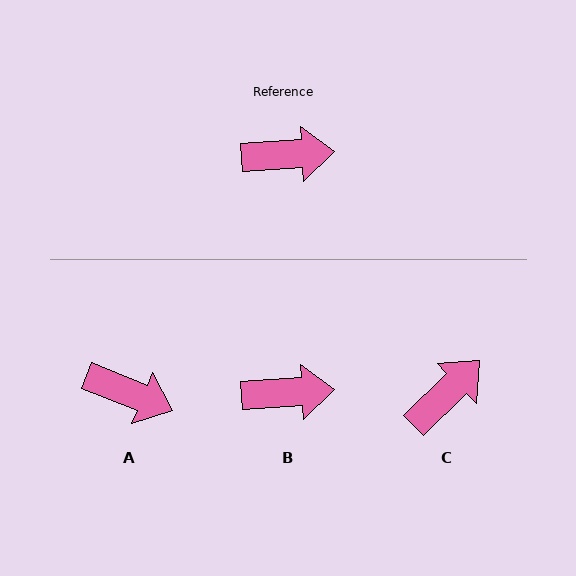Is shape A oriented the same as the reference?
No, it is off by about 26 degrees.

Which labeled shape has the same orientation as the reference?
B.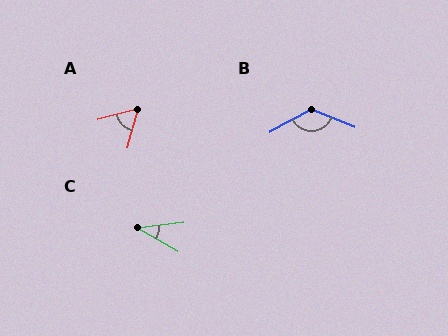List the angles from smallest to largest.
C (37°), A (60°), B (129°).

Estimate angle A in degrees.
Approximately 60 degrees.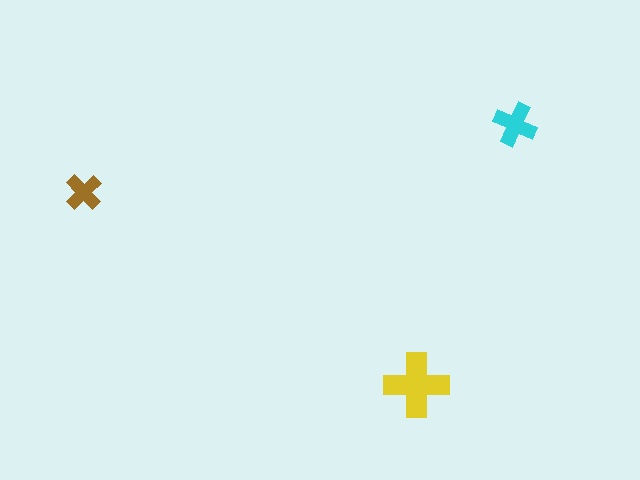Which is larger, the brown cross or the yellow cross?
The yellow one.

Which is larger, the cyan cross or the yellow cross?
The yellow one.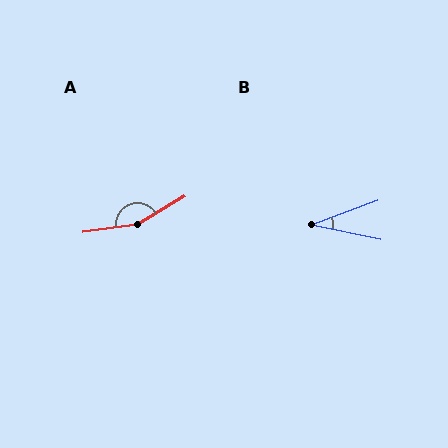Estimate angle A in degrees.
Approximately 157 degrees.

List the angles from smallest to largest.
B (32°), A (157°).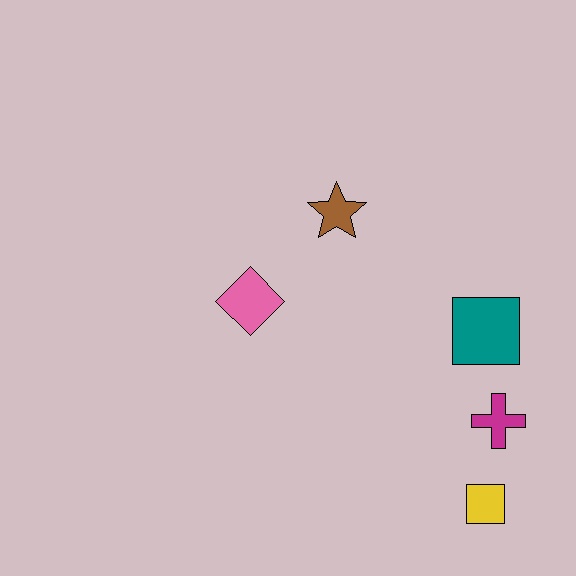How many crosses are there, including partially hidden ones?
There is 1 cross.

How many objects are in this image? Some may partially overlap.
There are 5 objects.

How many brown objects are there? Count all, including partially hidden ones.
There is 1 brown object.